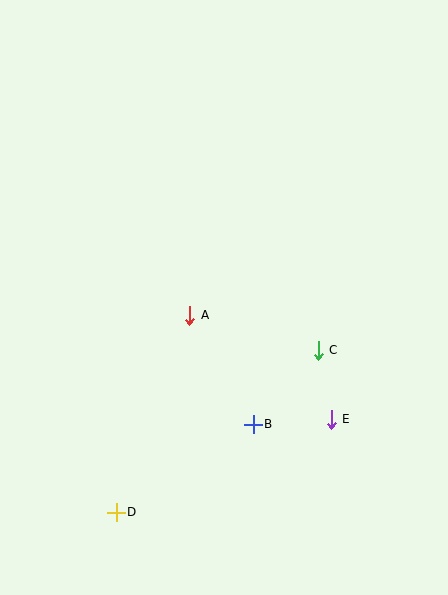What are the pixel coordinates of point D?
Point D is at (116, 512).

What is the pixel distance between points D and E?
The distance between D and E is 234 pixels.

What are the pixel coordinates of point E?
Point E is at (331, 419).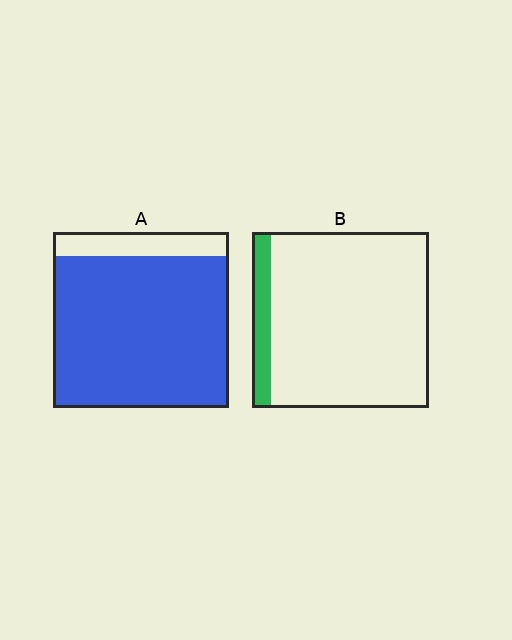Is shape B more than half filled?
No.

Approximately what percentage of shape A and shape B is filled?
A is approximately 85% and B is approximately 10%.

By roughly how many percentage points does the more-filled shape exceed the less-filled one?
By roughly 75 percentage points (A over B).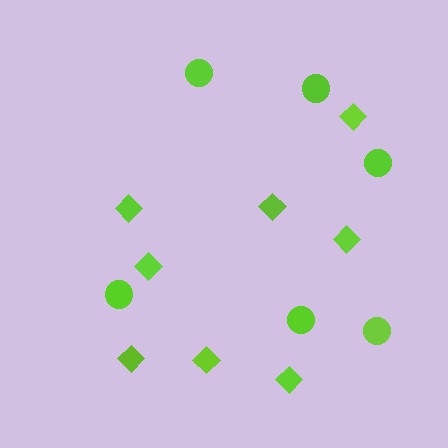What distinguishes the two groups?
There are 2 groups: one group of circles (6) and one group of diamonds (8).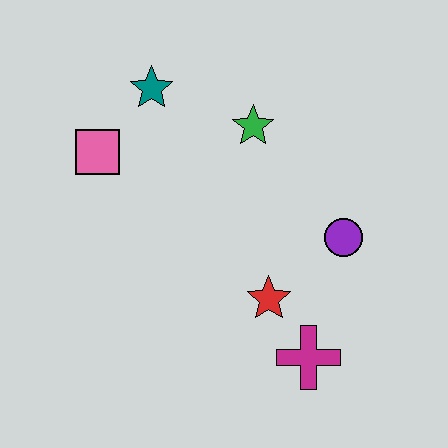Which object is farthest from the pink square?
The magenta cross is farthest from the pink square.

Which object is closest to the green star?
The teal star is closest to the green star.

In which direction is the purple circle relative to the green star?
The purple circle is below the green star.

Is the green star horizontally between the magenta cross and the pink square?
Yes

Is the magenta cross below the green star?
Yes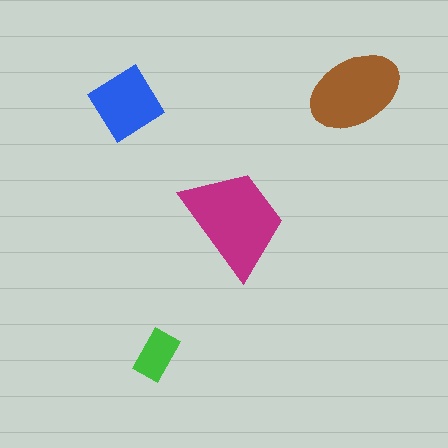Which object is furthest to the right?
The brown ellipse is rightmost.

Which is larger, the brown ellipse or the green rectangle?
The brown ellipse.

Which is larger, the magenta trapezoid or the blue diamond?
The magenta trapezoid.